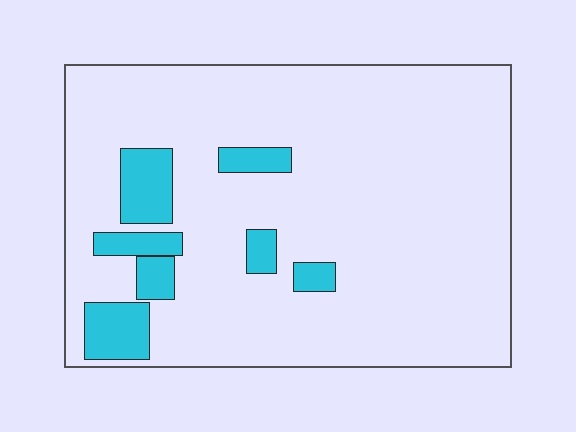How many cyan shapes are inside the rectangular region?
7.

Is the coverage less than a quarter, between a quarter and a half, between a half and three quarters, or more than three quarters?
Less than a quarter.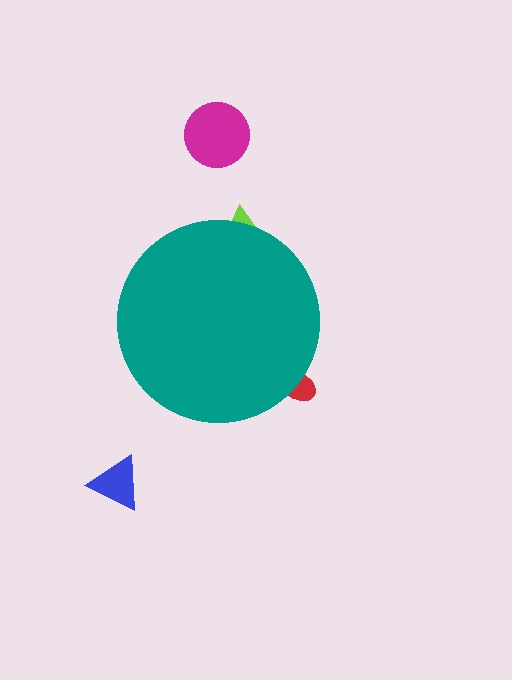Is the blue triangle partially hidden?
No, the blue triangle is fully visible.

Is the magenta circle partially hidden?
No, the magenta circle is fully visible.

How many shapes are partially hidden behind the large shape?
2 shapes are partially hidden.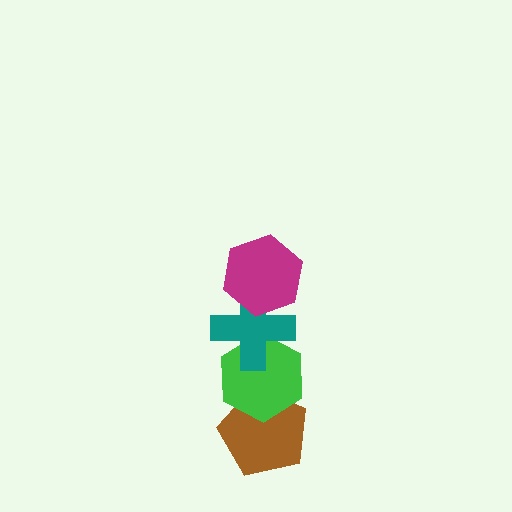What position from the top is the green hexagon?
The green hexagon is 3rd from the top.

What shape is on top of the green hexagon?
The teal cross is on top of the green hexagon.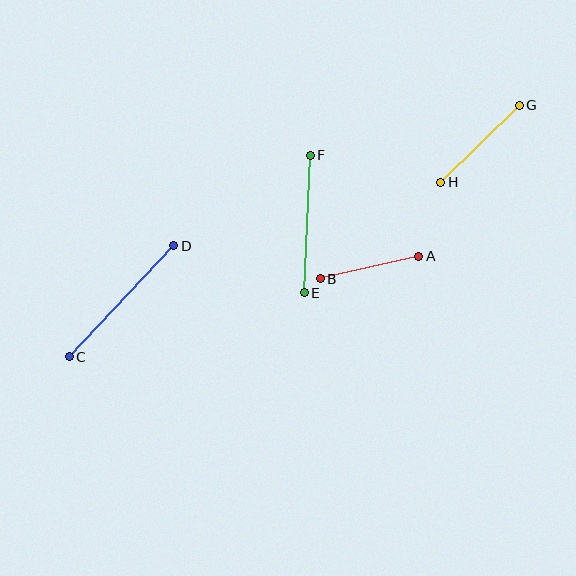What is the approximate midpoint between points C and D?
The midpoint is at approximately (122, 301) pixels.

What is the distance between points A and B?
The distance is approximately 101 pixels.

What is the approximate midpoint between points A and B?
The midpoint is at approximately (370, 268) pixels.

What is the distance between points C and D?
The distance is approximately 153 pixels.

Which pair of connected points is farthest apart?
Points C and D are farthest apart.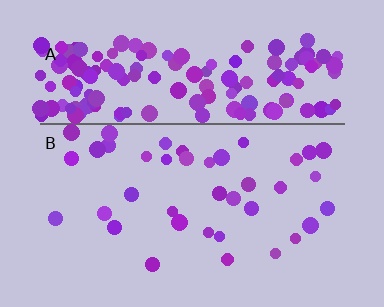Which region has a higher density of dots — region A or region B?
A (the top).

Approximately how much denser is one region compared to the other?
Approximately 4.7× — region A over region B.